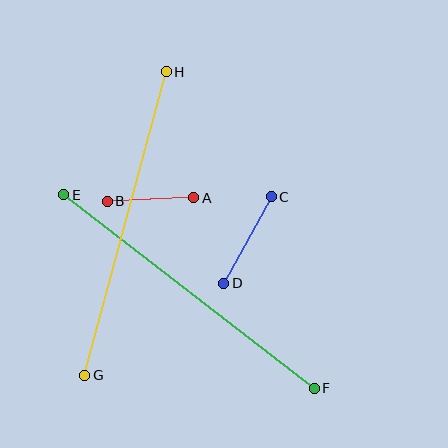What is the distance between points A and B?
The distance is approximately 87 pixels.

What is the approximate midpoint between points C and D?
The midpoint is at approximately (248, 240) pixels.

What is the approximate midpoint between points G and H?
The midpoint is at approximately (126, 223) pixels.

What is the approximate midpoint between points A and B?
The midpoint is at approximately (151, 199) pixels.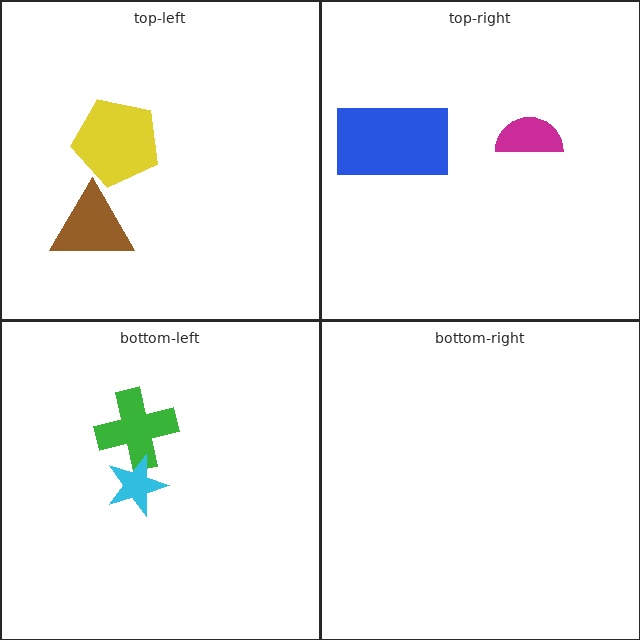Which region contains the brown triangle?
The top-left region.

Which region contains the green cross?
The bottom-left region.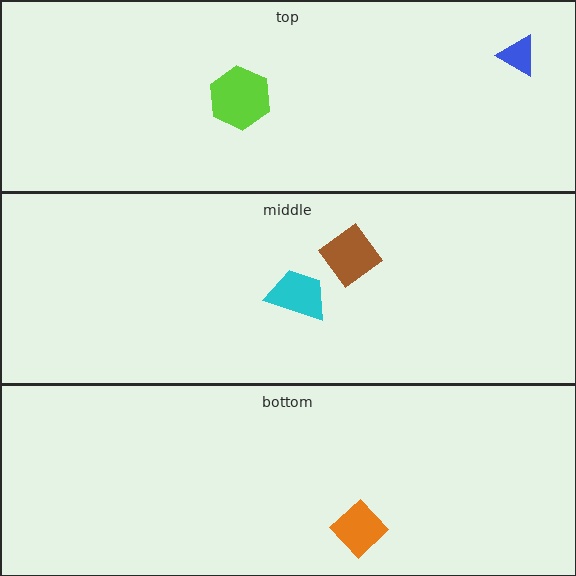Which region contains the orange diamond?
The bottom region.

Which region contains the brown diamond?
The middle region.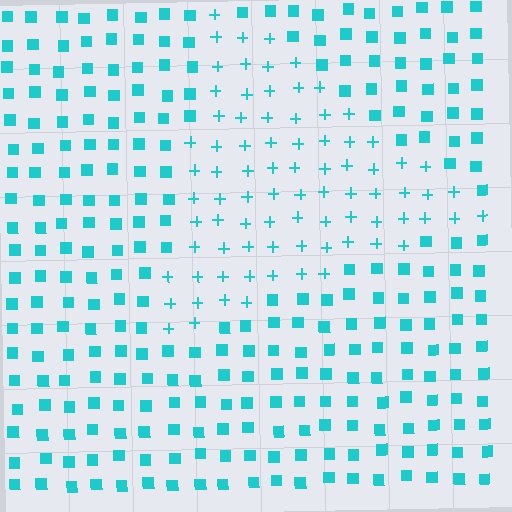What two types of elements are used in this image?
The image uses plus signs inside the triangle region and squares outside it.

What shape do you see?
I see a triangle.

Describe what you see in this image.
The image is filled with small cyan elements arranged in a uniform grid. A triangle-shaped region contains plus signs, while the surrounding area contains squares. The boundary is defined purely by the change in element shape.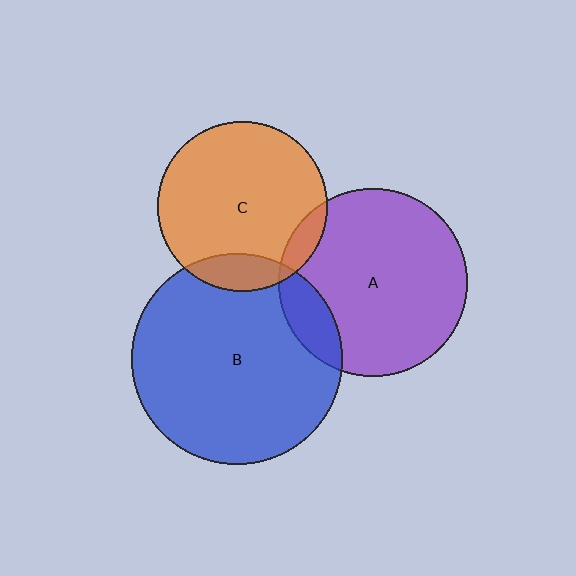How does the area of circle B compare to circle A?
Approximately 1.3 times.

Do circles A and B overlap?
Yes.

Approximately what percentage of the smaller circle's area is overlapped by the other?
Approximately 15%.